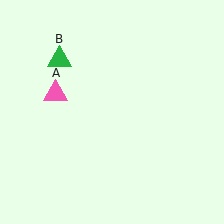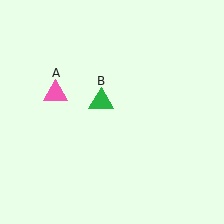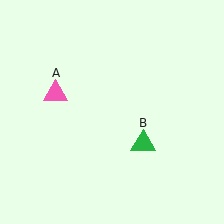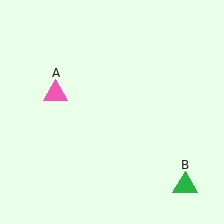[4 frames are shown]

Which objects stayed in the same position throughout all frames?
Pink triangle (object A) remained stationary.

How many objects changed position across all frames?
1 object changed position: green triangle (object B).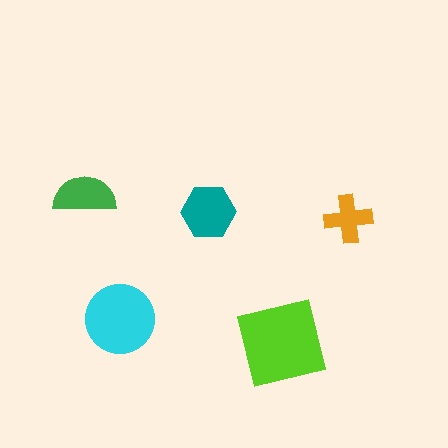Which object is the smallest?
The orange cross.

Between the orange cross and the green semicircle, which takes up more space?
The green semicircle.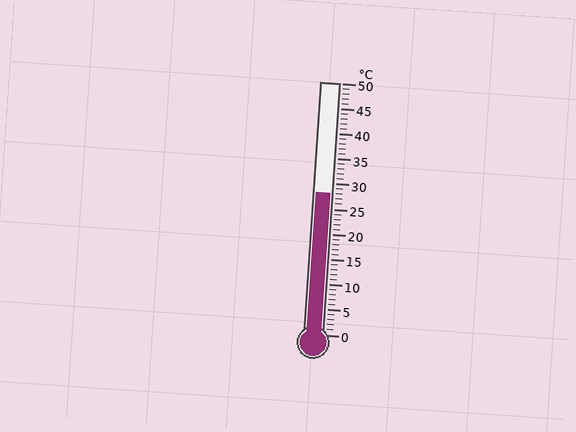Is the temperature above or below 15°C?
The temperature is above 15°C.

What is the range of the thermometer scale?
The thermometer scale ranges from 0°C to 50°C.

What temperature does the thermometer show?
The thermometer shows approximately 28°C.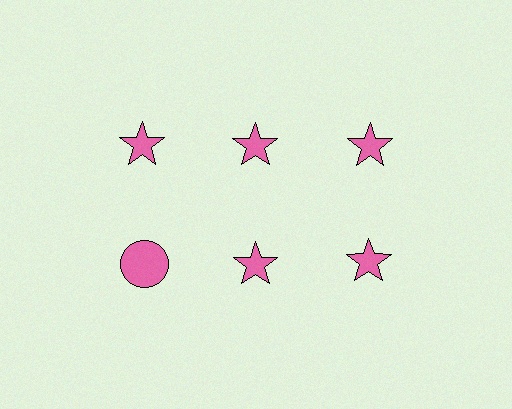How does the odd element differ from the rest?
It has a different shape: circle instead of star.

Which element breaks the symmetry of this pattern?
The pink circle in the second row, leftmost column breaks the symmetry. All other shapes are pink stars.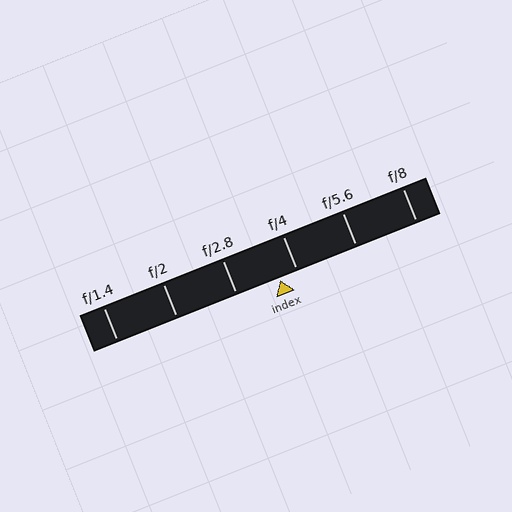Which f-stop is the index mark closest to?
The index mark is closest to f/4.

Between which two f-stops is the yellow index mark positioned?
The index mark is between f/2.8 and f/4.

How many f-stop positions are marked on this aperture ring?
There are 6 f-stop positions marked.